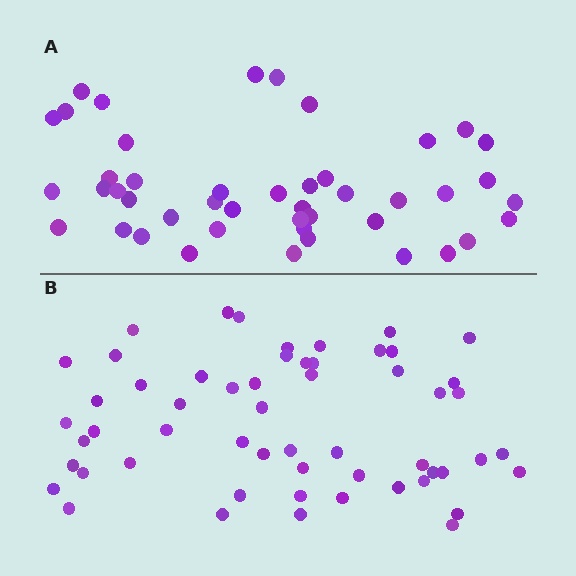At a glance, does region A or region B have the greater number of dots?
Region B (the bottom region) has more dots.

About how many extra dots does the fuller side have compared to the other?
Region B has roughly 12 or so more dots than region A.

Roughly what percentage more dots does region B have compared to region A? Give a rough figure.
About 25% more.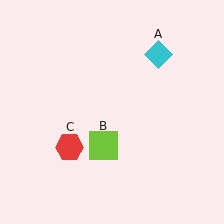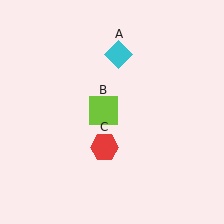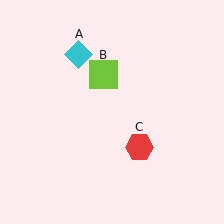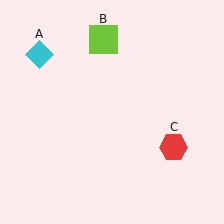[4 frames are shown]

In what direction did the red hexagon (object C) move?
The red hexagon (object C) moved right.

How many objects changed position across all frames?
3 objects changed position: cyan diamond (object A), lime square (object B), red hexagon (object C).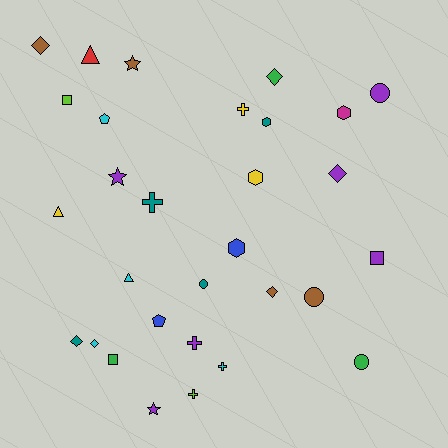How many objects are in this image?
There are 30 objects.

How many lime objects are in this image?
There are 2 lime objects.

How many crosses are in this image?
There are 5 crosses.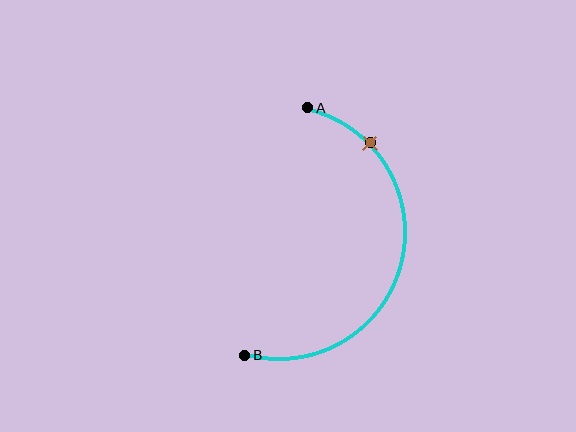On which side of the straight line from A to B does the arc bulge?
The arc bulges to the right of the straight line connecting A and B.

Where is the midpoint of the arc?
The arc midpoint is the point on the curve farthest from the straight line joining A and B. It sits to the right of that line.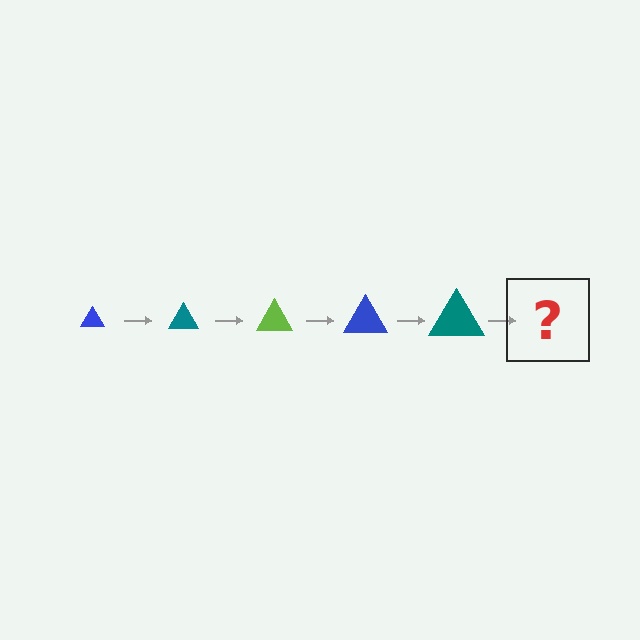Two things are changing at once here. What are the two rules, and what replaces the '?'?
The two rules are that the triangle grows larger each step and the color cycles through blue, teal, and lime. The '?' should be a lime triangle, larger than the previous one.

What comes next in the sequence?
The next element should be a lime triangle, larger than the previous one.